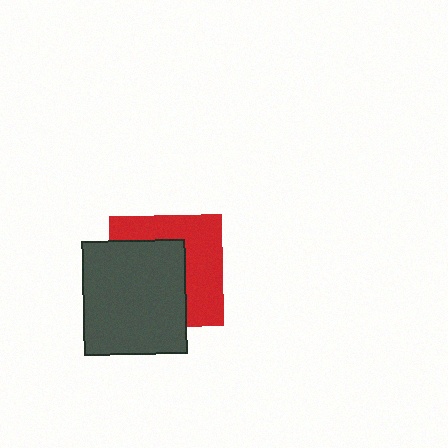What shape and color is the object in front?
The object in front is a dark gray rectangle.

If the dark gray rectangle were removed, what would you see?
You would see the complete red square.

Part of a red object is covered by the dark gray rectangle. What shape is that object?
It is a square.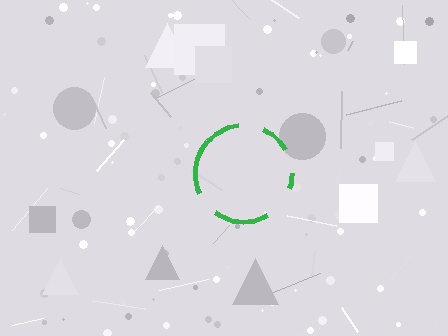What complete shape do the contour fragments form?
The contour fragments form a circle.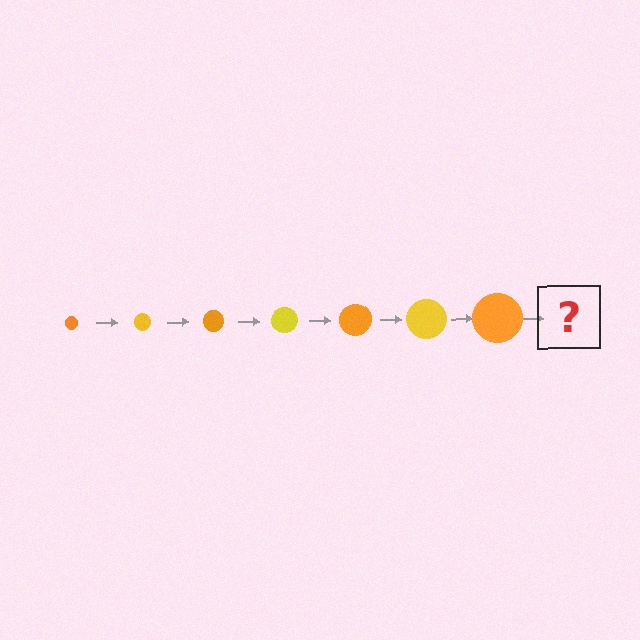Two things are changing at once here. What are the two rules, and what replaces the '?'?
The two rules are that the circle grows larger each step and the color cycles through orange and yellow. The '?' should be a yellow circle, larger than the previous one.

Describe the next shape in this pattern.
It should be a yellow circle, larger than the previous one.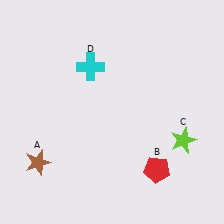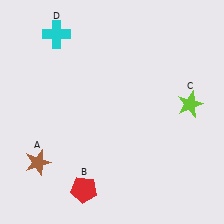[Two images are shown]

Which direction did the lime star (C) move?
The lime star (C) moved up.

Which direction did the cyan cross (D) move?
The cyan cross (D) moved left.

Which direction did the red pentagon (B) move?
The red pentagon (B) moved left.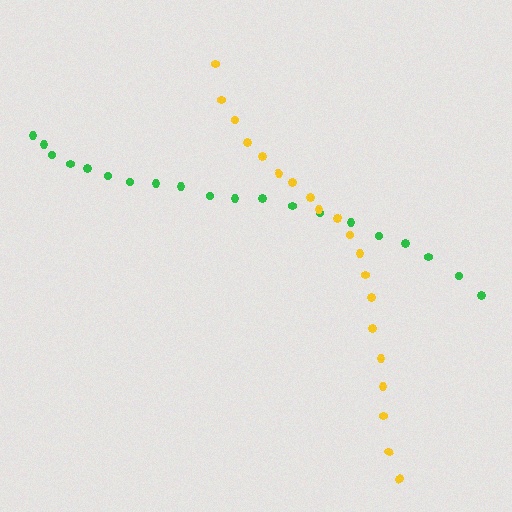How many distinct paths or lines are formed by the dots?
There are 2 distinct paths.